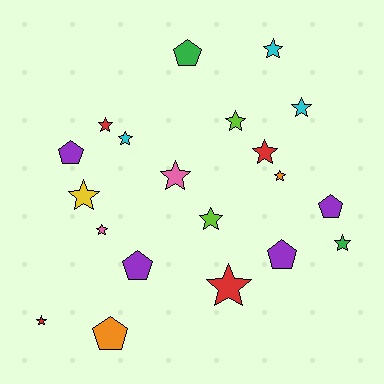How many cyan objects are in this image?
There are 3 cyan objects.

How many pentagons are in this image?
There are 6 pentagons.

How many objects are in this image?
There are 20 objects.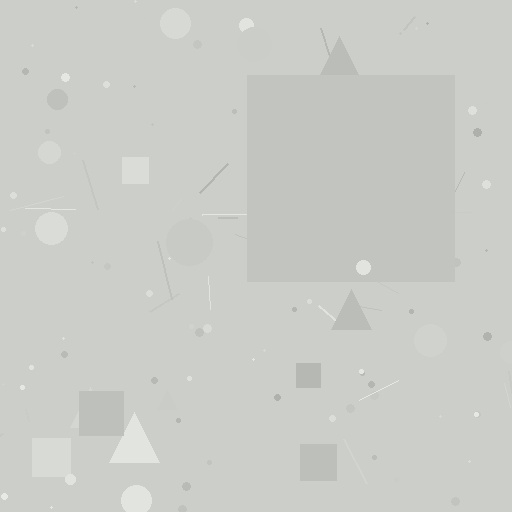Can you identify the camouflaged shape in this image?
The camouflaged shape is a square.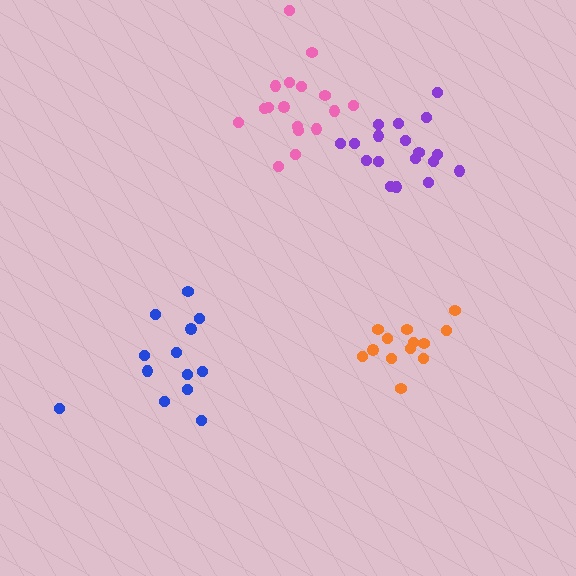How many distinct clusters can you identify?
There are 4 distinct clusters.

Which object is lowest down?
The blue cluster is bottommost.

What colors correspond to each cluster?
The clusters are colored: pink, orange, blue, purple.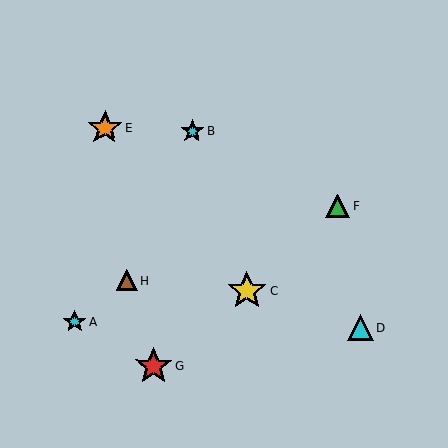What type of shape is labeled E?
Shape E is an orange star.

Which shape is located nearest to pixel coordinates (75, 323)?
The cyan star (labeled A) at (75, 322) is nearest to that location.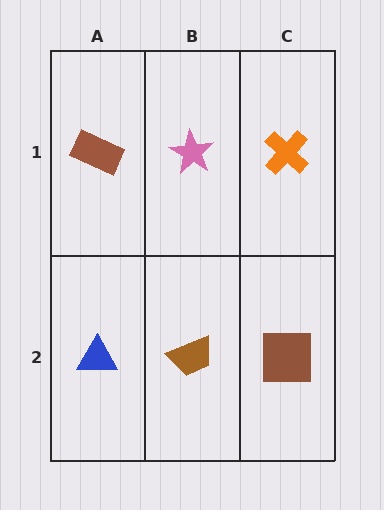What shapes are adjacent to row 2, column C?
An orange cross (row 1, column C), a brown trapezoid (row 2, column B).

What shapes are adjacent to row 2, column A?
A brown rectangle (row 1, column A), a brown trapezoid (row 2, column B).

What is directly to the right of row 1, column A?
A pink star.